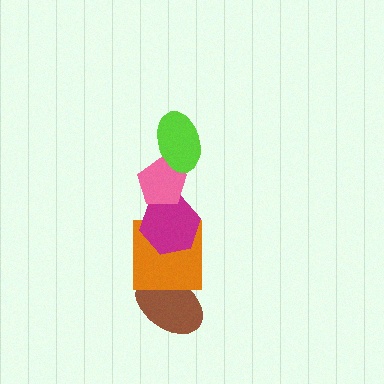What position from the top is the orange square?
The orange square is 4th from the top.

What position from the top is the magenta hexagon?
The magenta hexagon is 3rd from the top.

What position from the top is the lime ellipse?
The lime ellipse is 1st from the top.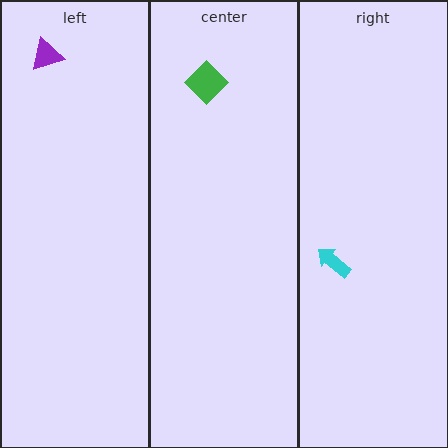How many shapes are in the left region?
1.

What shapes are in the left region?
The purple triangle.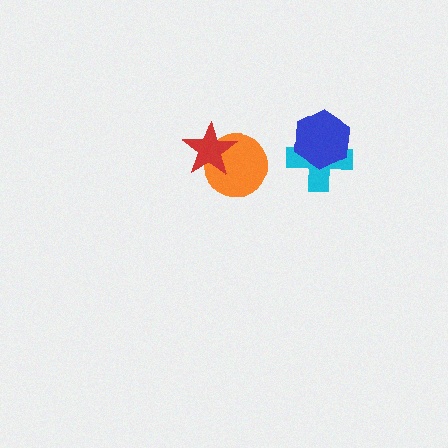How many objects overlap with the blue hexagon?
1 object overlaps with the blue hexagon.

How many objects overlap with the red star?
1 object overlaps with the red star.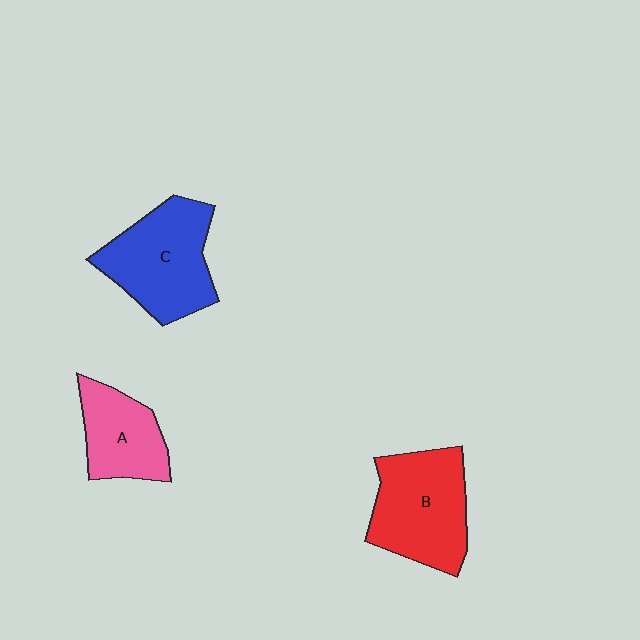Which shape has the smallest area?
Shape A (pink).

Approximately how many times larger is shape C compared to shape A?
Approximately 1.5 times.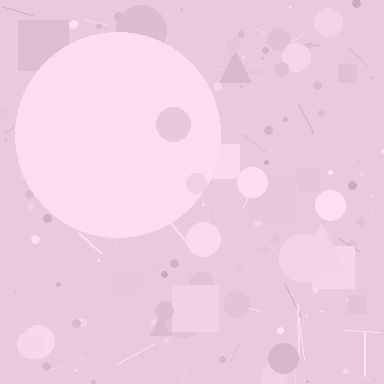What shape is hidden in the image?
A circle is hidden in the image.